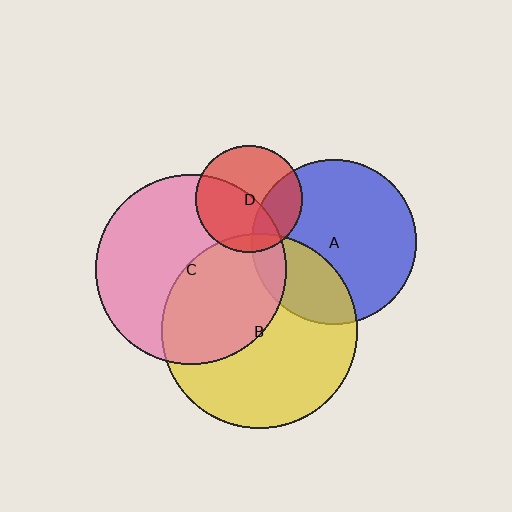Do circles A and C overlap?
Yes.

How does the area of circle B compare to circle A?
Approximately 1.4 times.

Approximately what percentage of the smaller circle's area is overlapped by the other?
Approximately 10%.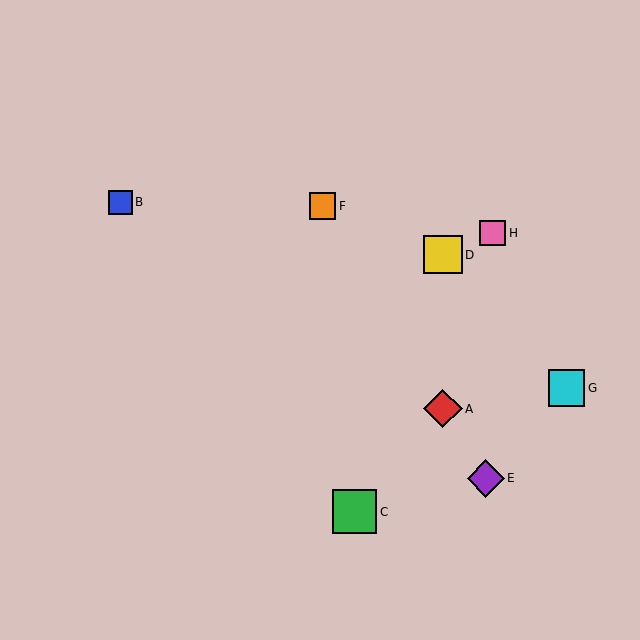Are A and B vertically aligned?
No, A is at x≈443 and B is at x≈120.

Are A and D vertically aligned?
Yes, both are at x≈443.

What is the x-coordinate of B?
Object B is at x≈120.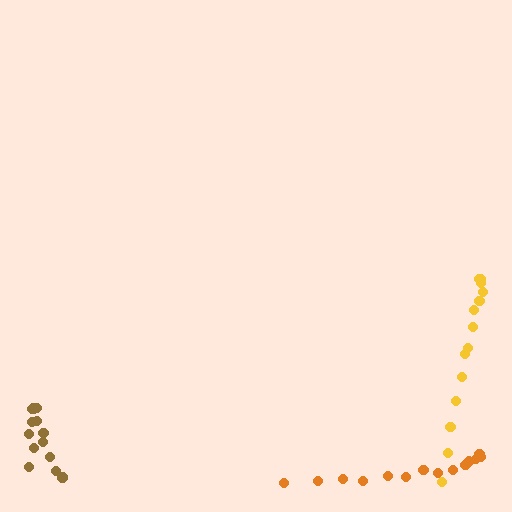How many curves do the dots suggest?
There are 3 distinct paths.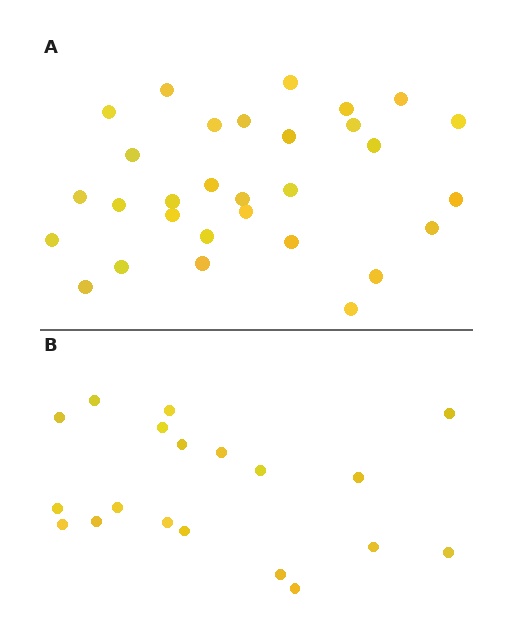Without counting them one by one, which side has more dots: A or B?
Region A (the top region) has more dots.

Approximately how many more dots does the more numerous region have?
Region A has roughly 12 or so more dots than region B.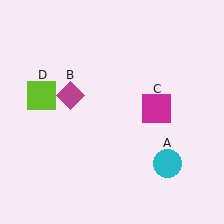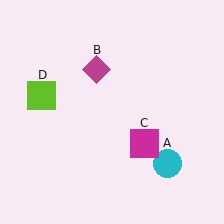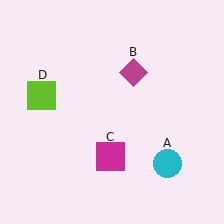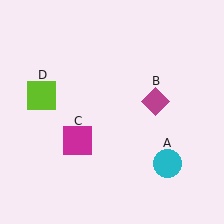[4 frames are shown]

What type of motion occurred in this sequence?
The magenta diamond (object B), magenta square (object C) rotated clockwise around the center of the scene.